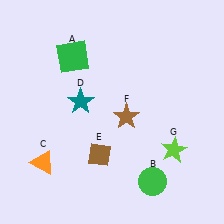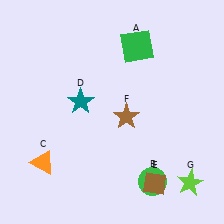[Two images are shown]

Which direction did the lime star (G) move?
The lime star (G) moved down.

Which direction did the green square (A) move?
The green square (A) moved right.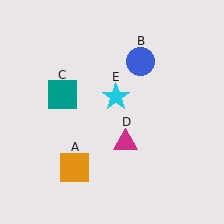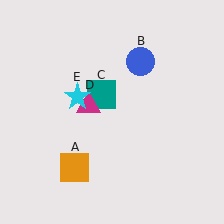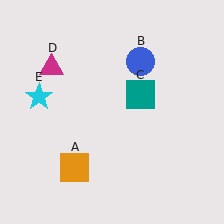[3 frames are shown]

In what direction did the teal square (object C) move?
The teal square (object C) moved right.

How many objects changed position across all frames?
3 objects changed position: teal square (object C), magenta triangle (object D), cyan star (object E).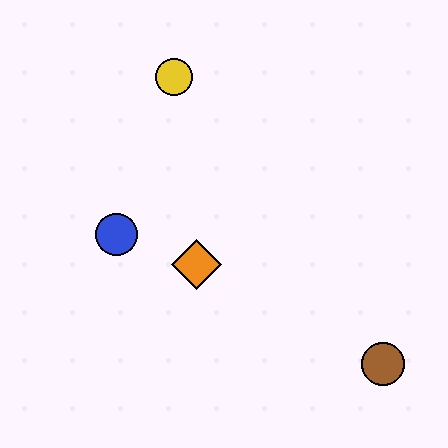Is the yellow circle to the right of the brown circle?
No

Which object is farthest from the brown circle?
The yellow circle is farthest from the brown circle.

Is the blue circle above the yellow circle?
No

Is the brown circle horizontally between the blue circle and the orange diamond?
No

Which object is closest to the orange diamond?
The blue circle is closest to the orange diamond.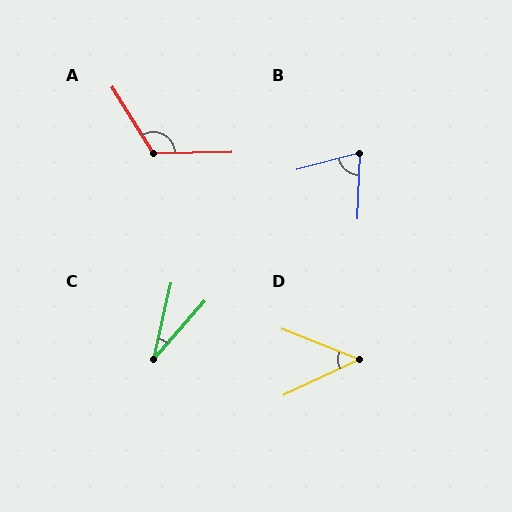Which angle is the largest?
A, at approximately 121 degrees.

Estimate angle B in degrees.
Approximately 72 degrees.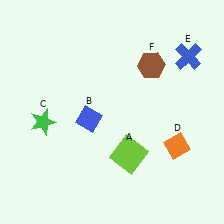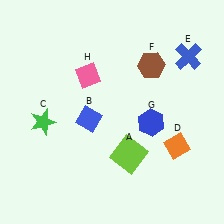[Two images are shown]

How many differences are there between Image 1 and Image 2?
There are 2 differences between the two images.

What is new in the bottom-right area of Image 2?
A blue hexagon (G) was added in the bottom-right area of Image 2.